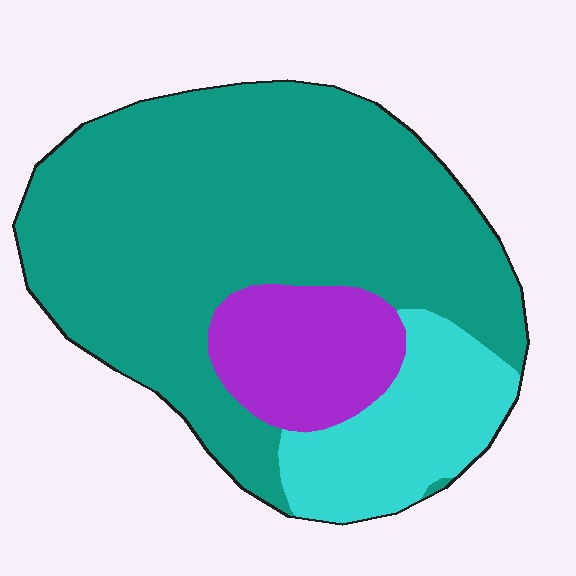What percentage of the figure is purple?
Purple takes up about one eighth (1/8) of the figure.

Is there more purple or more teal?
Teal.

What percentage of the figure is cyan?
Cyan covers roughly 15% of the figure.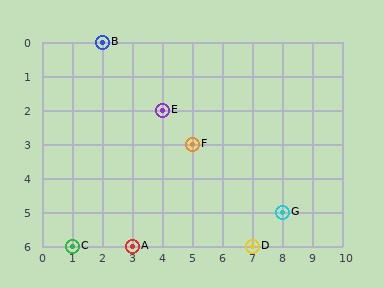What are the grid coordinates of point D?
Point D is at grid coordinates (7, 6).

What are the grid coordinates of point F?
Point F is at grid coordinates (5, 3).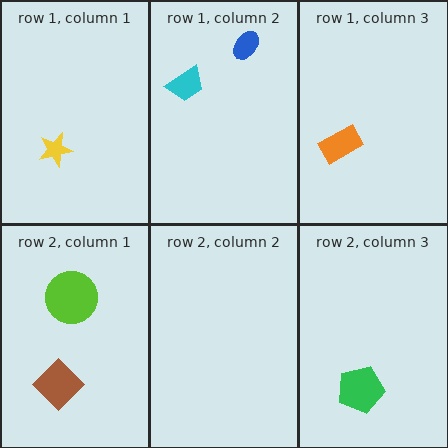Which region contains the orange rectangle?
The row 1, column 3 region.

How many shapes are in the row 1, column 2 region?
2.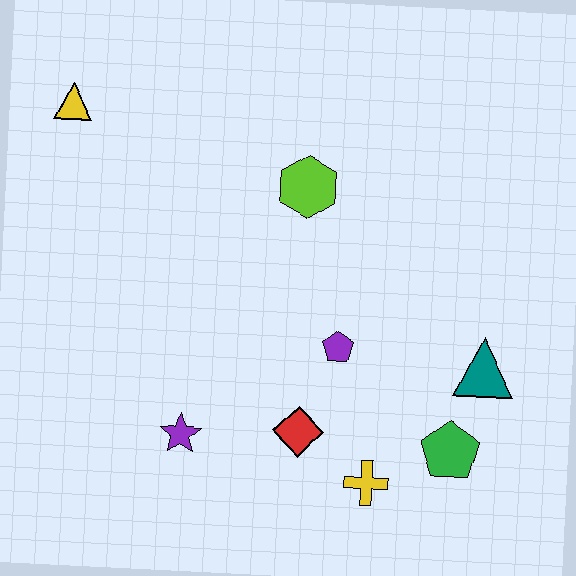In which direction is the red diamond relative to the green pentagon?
The red diamond is to the left of the green pentagon.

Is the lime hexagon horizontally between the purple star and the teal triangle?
Yes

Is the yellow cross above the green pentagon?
No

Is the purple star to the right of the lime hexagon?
No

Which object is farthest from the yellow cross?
The yellow triangle is farthest from the yellow cross.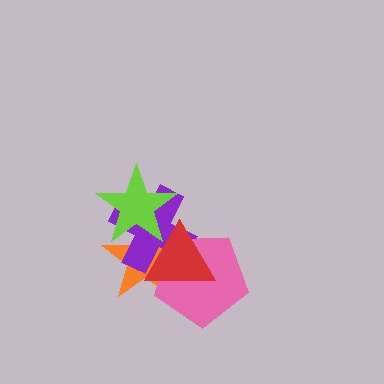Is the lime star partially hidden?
Yes, it is partially covered by another shape.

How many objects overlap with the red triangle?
4 objects overlap with the red triangle.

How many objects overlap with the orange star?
4 objects overlap with the orange star.